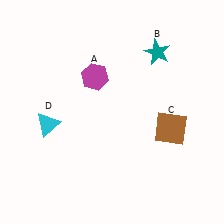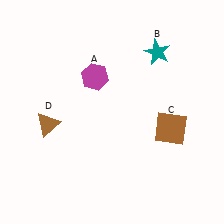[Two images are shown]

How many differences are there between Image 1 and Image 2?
There is 1 difference between the two images.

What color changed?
The triangle (D) changed from cyan in Image 1 to brown in Image 2.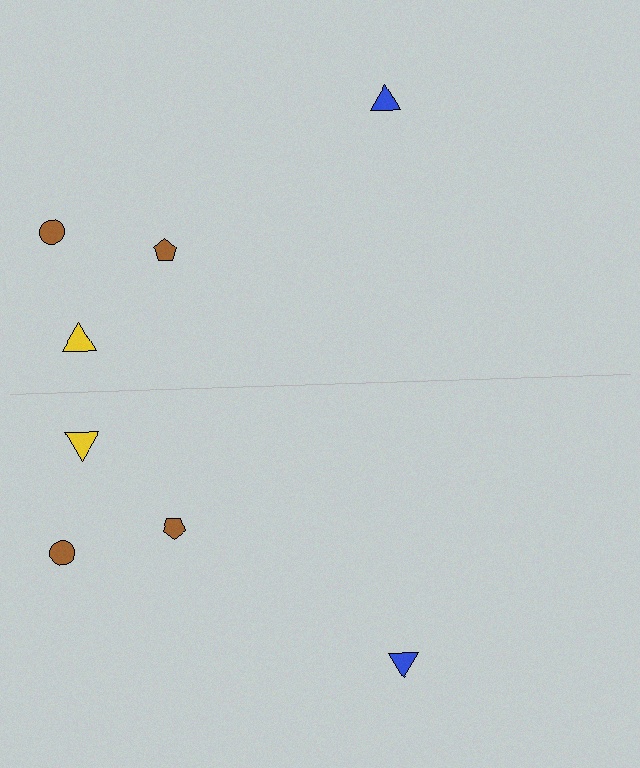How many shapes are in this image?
There are 8 shapes in this image.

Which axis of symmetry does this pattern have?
The pattern has a horizontal axis of symmetry running through the center of the image.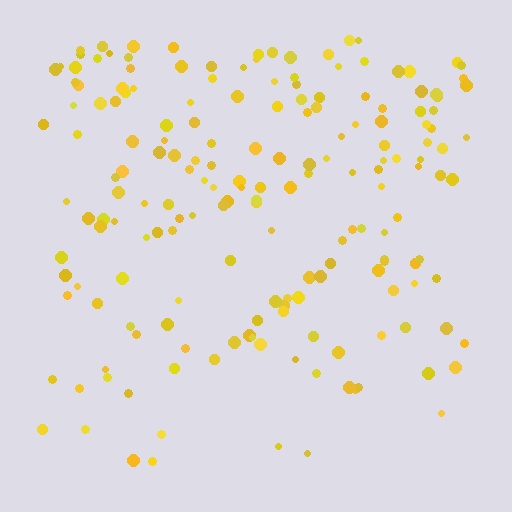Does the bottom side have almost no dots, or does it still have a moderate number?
Still a moderate number, just noticeably fewer than the top.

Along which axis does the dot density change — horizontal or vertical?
Vertical.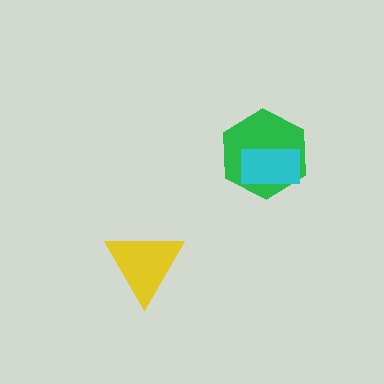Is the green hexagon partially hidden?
Yes, it is partially covered by another shape.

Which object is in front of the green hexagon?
The cyan rectangle is in front of the green hexagon.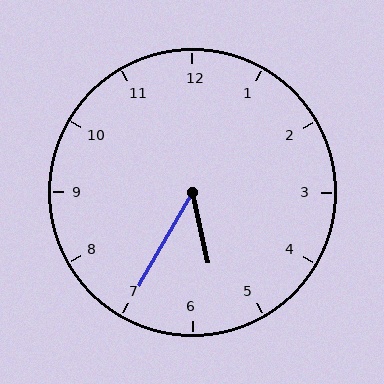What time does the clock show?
5:35.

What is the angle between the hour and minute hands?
Approximately 42 degrees.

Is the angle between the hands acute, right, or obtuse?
It is acute.